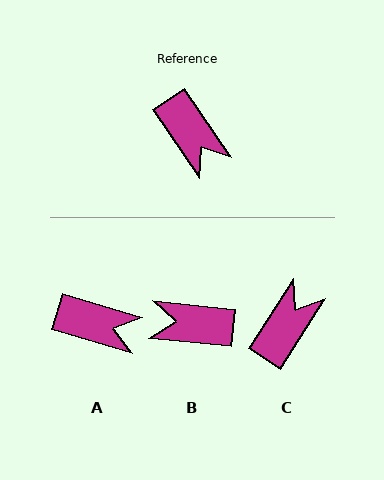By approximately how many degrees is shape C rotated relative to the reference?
Approximately 113 degrees counter-clockwise.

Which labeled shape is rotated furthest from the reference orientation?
B, about 130 degrees away.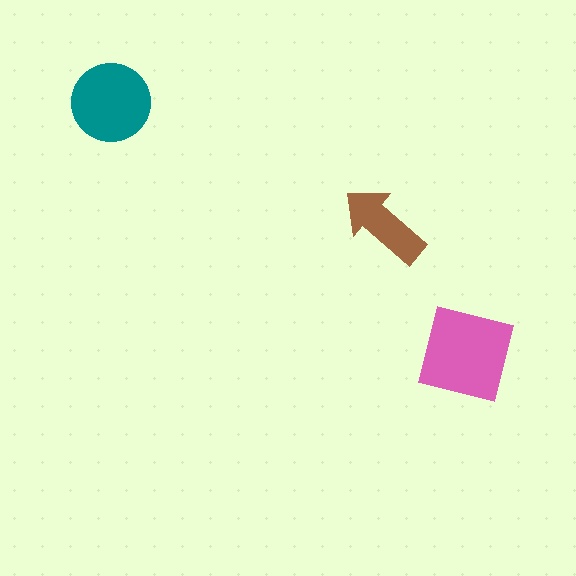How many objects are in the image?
There are 3 objects in the image.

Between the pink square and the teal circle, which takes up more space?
The pink square.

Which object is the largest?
The pink square.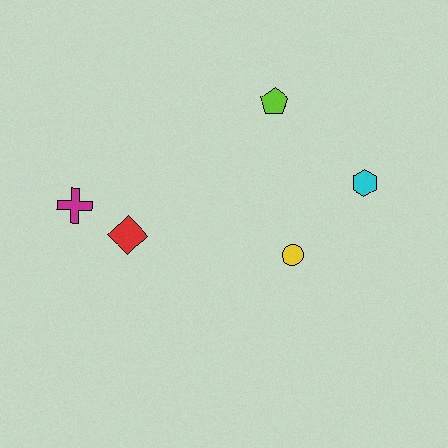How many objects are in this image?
There are 5 objects.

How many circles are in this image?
There is 1 circle.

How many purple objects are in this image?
There are no purple objects.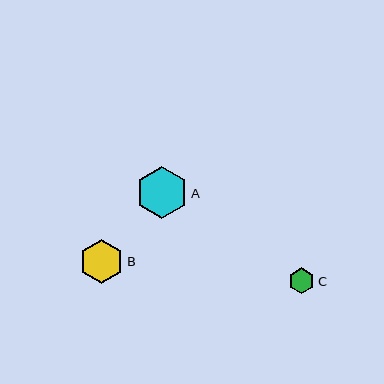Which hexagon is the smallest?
Hexagon C is the smallest with a size of approximately 26 pixels.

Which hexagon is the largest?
Hexagon A is the largest with a size of approximately 52 pixels.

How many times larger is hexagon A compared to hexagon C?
Hexagon A is approximately 2.0 times the size of hexagon C.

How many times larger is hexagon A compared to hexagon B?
Hexagon A is approximately 1.2 times the size of hexagon B.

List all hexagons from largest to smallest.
From largest to smallest: A, B, C.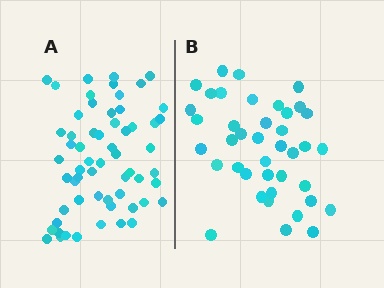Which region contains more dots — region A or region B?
Region A (the left region) has more dots.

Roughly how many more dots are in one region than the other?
Region A has approximately 20 more dots than region B.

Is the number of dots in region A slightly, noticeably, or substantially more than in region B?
Region A has substantially more. The ratio is roughly 1.5 to 1.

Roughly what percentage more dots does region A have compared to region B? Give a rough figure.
About 50% more.